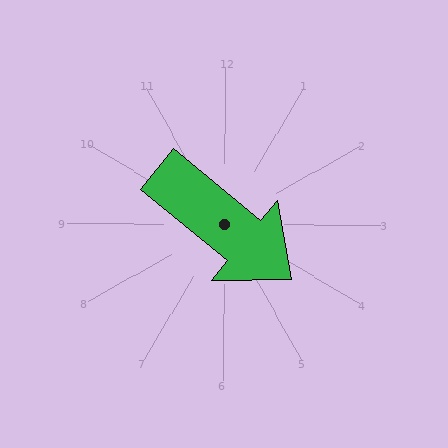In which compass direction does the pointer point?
Southeast.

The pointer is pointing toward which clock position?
Roughly 4 o'clock.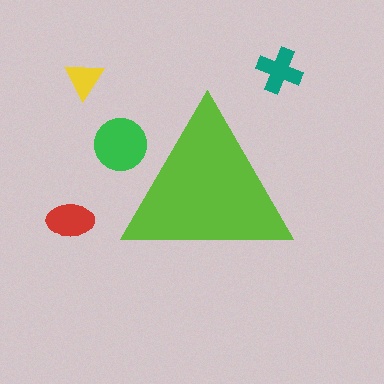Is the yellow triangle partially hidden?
No, the yellow triangle is fully visible.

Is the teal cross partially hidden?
No, the teal cross is fully visible.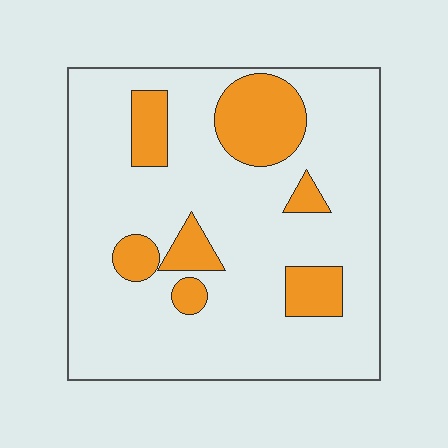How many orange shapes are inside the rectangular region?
7.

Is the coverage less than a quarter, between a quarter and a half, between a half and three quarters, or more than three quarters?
Less than a quarter.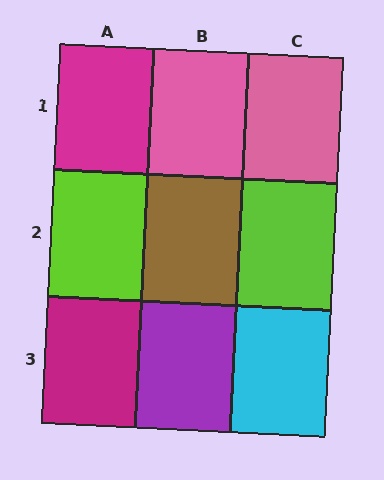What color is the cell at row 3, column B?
Purple.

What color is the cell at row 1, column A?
Magenta.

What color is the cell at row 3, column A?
Magenta.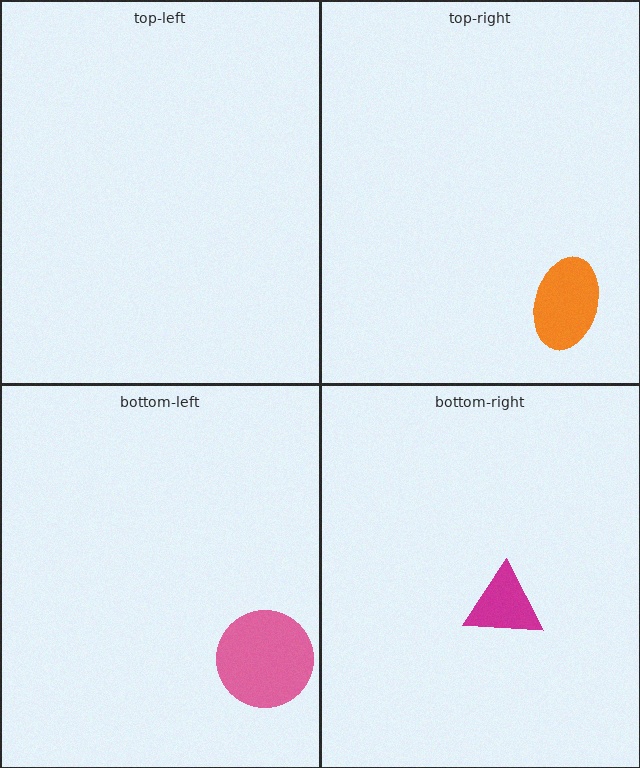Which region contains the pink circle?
The bottom-left region.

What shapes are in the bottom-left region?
The pink circle.